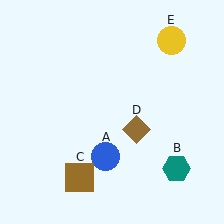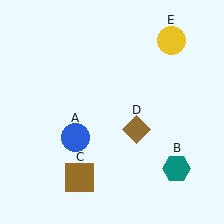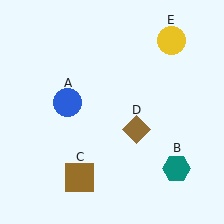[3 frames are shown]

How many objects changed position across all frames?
1 object changed position: blue circle (object A).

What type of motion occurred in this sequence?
The blue circle (object A) rotated clockwise around the center of the scene.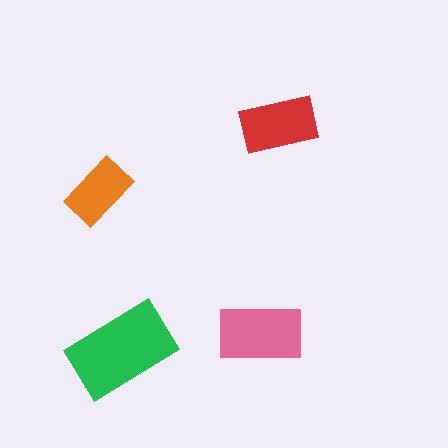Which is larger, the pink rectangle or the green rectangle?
The green one.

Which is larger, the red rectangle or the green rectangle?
The green one.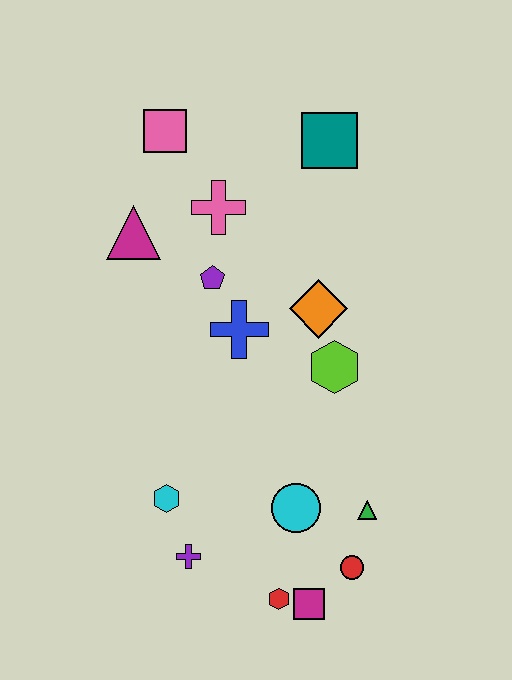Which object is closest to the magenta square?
The red hexagon is closest to the magenta square.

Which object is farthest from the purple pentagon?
The magenta square is farthest from the purple pentagon.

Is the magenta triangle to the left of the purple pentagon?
Yes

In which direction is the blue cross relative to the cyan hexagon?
The blue cross is above the cyan hexagon.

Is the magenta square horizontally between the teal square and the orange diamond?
No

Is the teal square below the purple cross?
No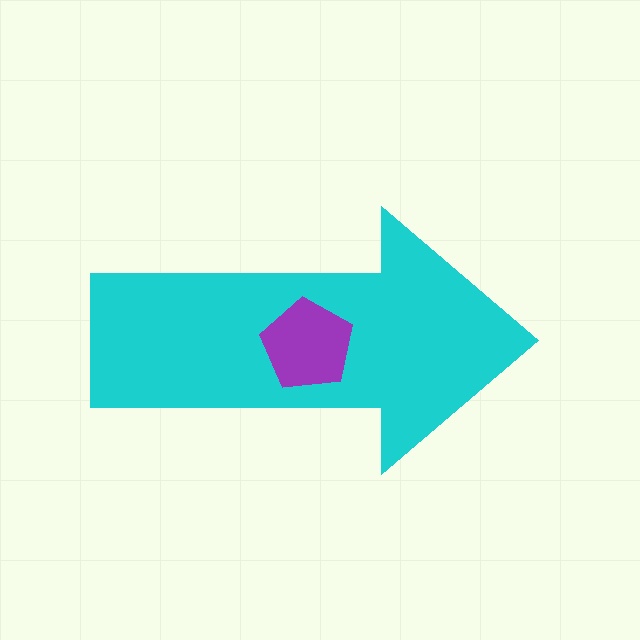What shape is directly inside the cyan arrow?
The purple pentagon.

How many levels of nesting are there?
2.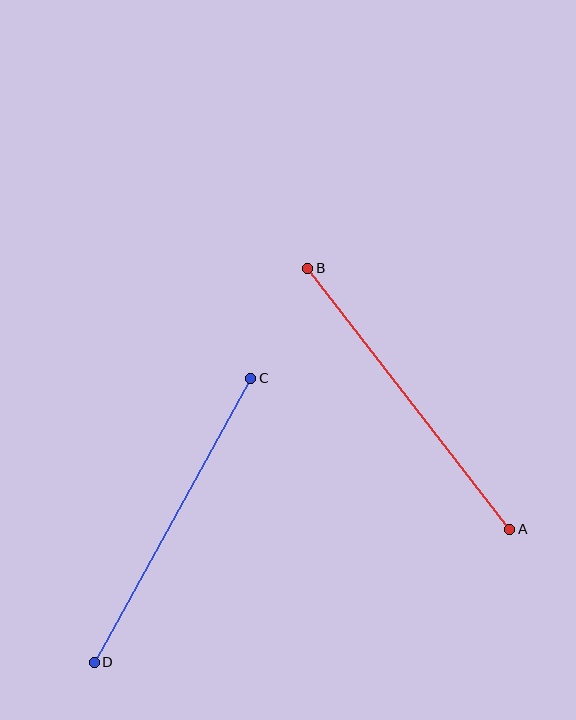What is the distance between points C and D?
The distance is approximately 325 pixels.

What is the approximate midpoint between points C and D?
The midpoint is at approximately (173, 520) pixels.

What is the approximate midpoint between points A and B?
The midpoint is at approximately (409, 399) pixels.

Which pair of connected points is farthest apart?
Points A and B are farthest apart.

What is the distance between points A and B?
The distance is approximately 330 pixels.